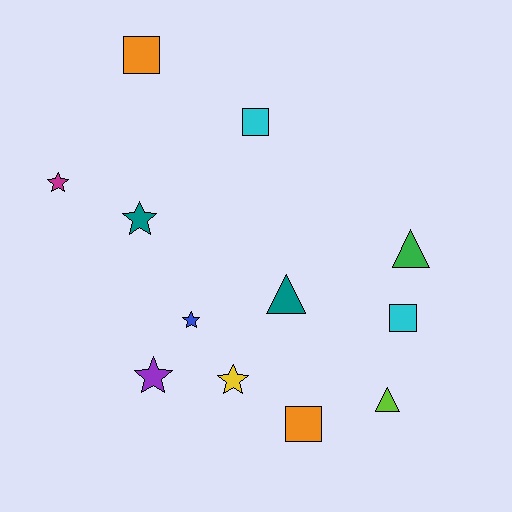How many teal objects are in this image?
There are 2 teal objects.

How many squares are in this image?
There are 4 squares.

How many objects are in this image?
There are 12 objects.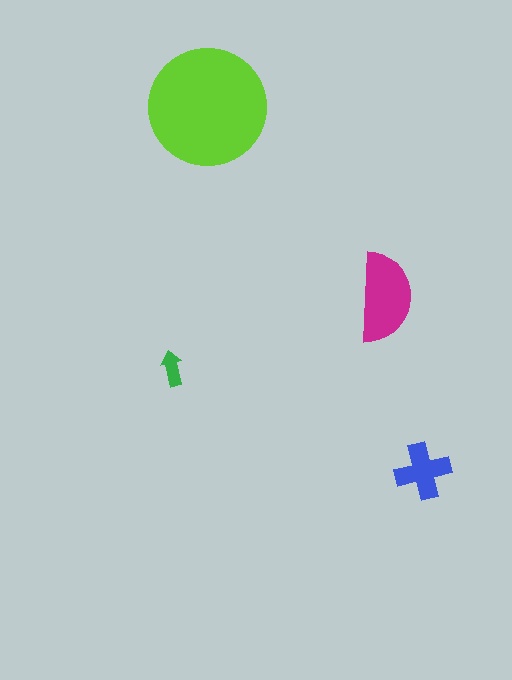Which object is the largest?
The lime circle.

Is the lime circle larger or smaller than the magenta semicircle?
Larger.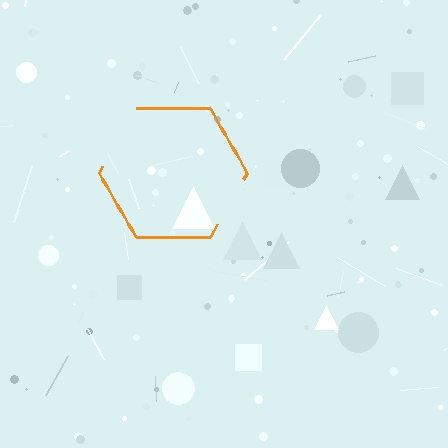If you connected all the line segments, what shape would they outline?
They would outline a hexagon.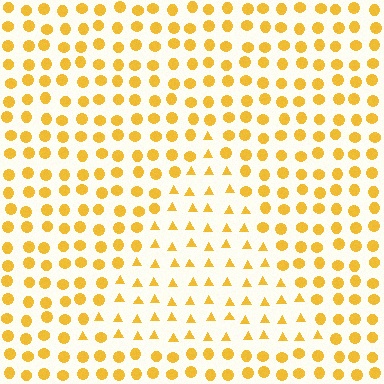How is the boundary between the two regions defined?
The boundary is defined by a change in element shape: triangles inside vs. circles outside. All elements share the same color and spacing.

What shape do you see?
I see a triangle.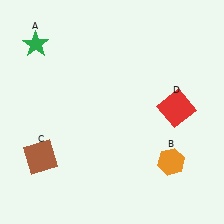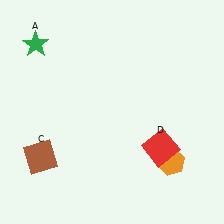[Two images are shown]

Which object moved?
The red square (D) moved down.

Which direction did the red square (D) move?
The red square (D) moved down.